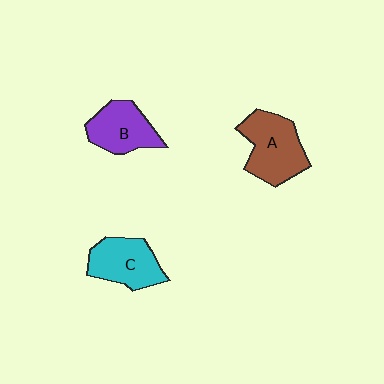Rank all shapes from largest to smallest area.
From largest to smallest: A (brown), C (cyan), B (purple).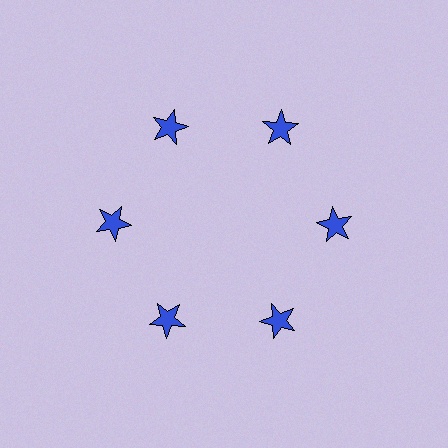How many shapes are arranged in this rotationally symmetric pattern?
There are 6 shapes, arranged in 6 groups of 1.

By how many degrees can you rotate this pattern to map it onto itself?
The pattern maps onto itself every 60 degrees of rotation.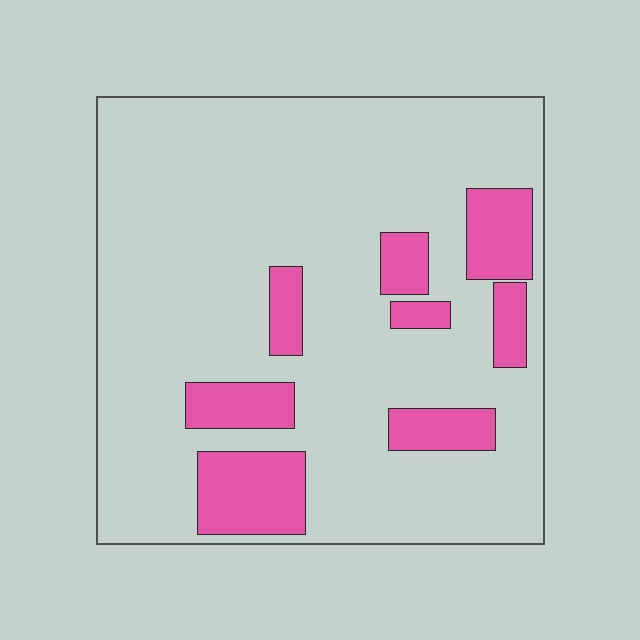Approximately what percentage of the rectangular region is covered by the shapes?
Approximately 20%.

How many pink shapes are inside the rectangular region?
8.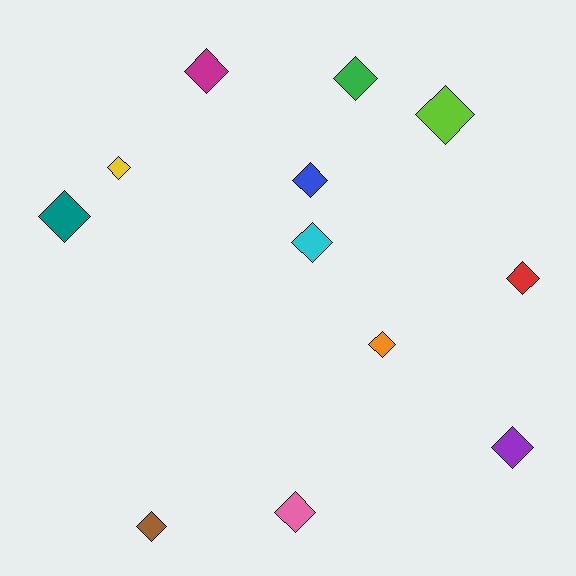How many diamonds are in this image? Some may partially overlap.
There are 12 diamonds.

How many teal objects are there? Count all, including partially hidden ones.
There is 1 teal object.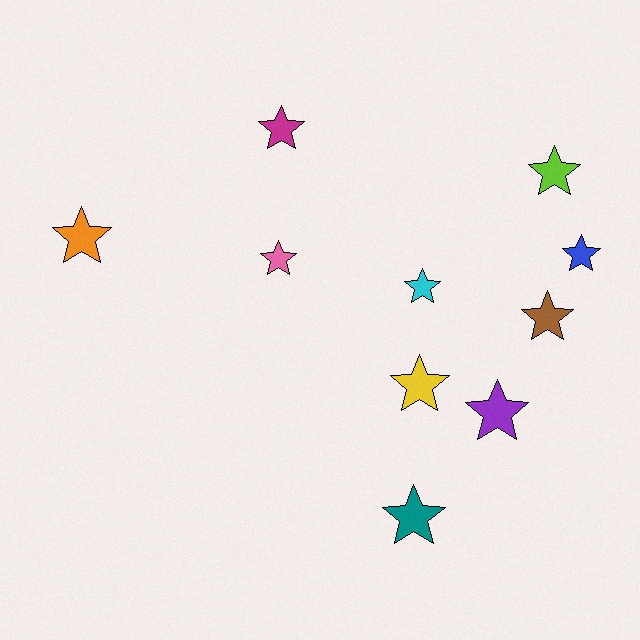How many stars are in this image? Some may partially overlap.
There are 10 stars.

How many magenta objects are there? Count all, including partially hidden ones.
There is 1 magenta object.